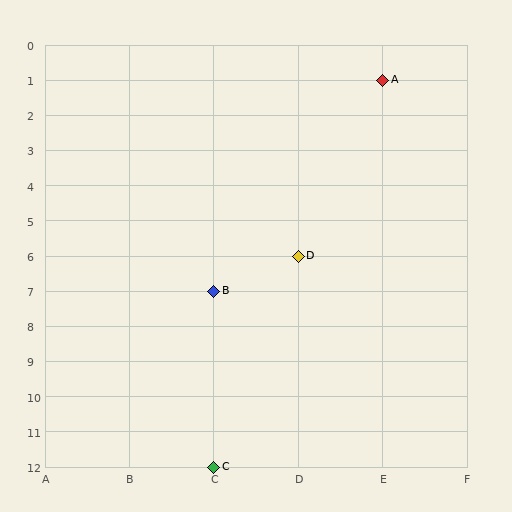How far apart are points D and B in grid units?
Points D and B are 1 column and 1 row apart (about 1.4 grid units diagonally).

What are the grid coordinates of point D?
Point D is at grid coordinates (D, 6).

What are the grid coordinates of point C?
Point C is at grid coordinates (C, 12).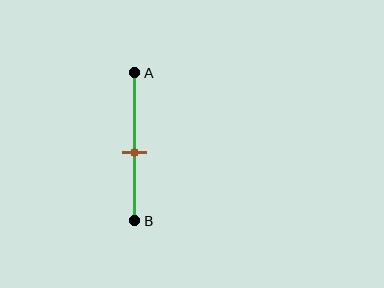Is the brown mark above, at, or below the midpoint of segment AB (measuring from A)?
The brown mark is below the midpoint of segment AB.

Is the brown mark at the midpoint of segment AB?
No, the mark is at about 55% from A, not at the 50% midpoint.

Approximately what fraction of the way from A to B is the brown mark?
The brown mark is approximately 55% of the way from A to B.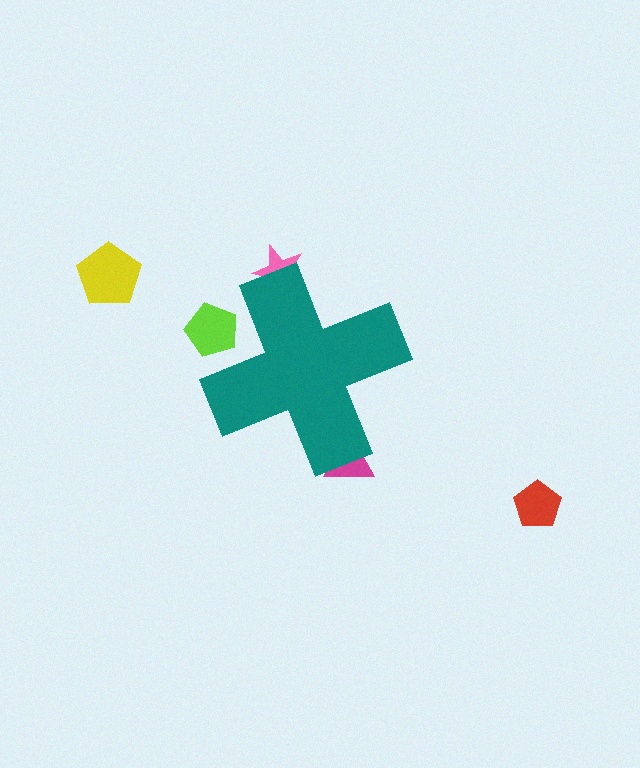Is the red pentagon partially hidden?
No, the red pentagon is fully visible.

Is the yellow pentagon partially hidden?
No, the yellow pentagon is fully visible.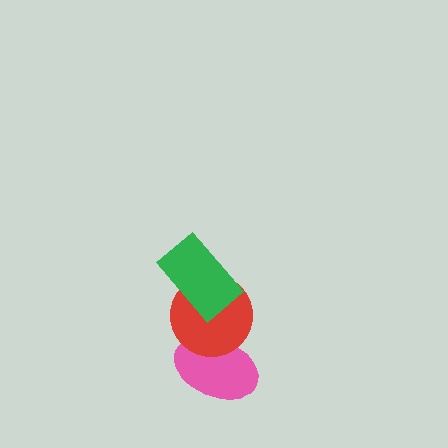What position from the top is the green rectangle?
The green rectangle is 1st from the top.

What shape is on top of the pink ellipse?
The red circle is on top of the pink ellipse.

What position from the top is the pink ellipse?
The pink ellipse is 3rd from the top.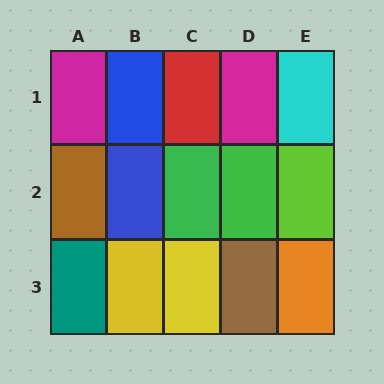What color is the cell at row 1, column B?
Blue.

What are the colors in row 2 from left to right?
Brown, blue, green, green, lime.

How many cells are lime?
1 cell is lime.